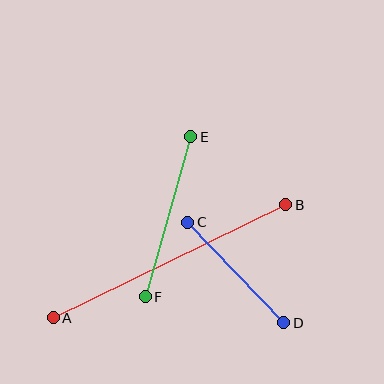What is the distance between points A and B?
The distance is approximately 258 pixels.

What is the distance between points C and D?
The distance is approximately 139 pixels.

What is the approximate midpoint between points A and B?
The midpoint is at approximately (169, 261) pixels.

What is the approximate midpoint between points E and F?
The midpoint is at approximately (168, 217) pixels.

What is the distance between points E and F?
The distance is approximately 166 pixels.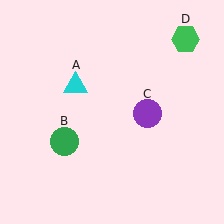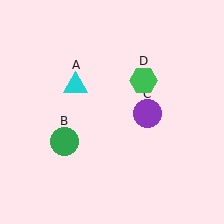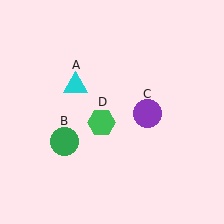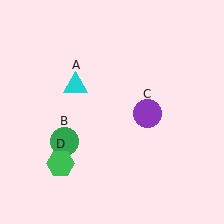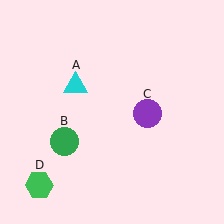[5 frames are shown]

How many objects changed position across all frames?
1 object changed position: green hexagon (object D).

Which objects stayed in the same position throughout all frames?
Cyan triangle (object A) and green circle (object B) and purple circle (object C) remained stationary.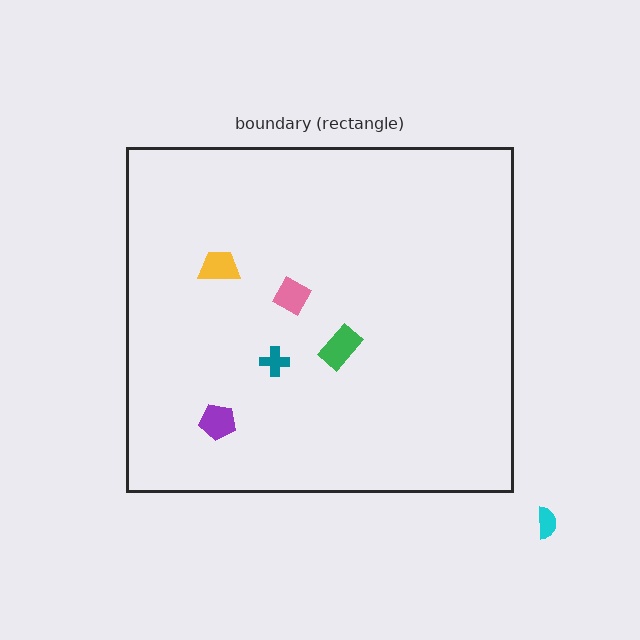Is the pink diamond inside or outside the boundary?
Inside.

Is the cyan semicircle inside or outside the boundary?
Outside.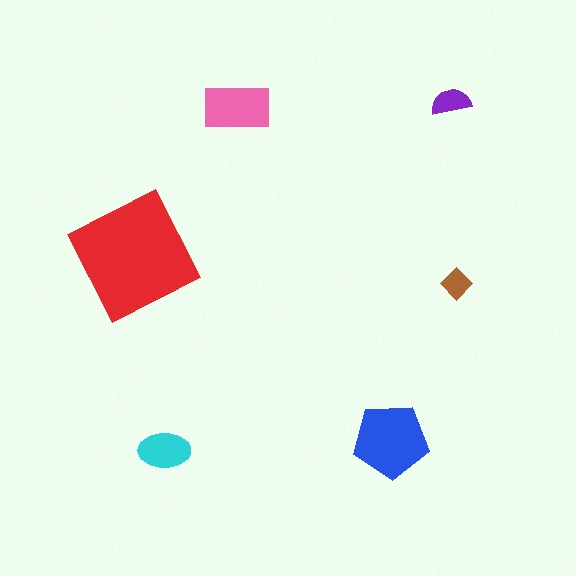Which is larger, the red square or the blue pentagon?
The red square.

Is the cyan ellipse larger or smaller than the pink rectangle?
Smaller.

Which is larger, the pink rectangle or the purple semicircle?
The pink rectangle.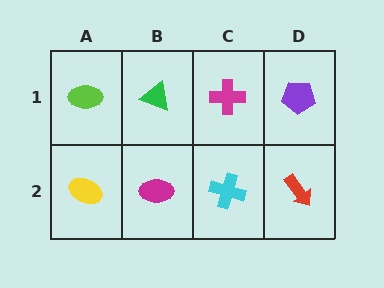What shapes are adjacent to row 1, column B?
A magenta ellipse (row 2, column B), a lime ellipse (row 1, column A), a magenta cross (row 1, column C).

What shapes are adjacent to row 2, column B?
A green triangle (row 1, column B), a yellow ellipse (row 2, column A), a cyan cross (row 2, column C).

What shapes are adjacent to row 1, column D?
A red arrow (row 2, column D), a magenta cross (row 1, column C).